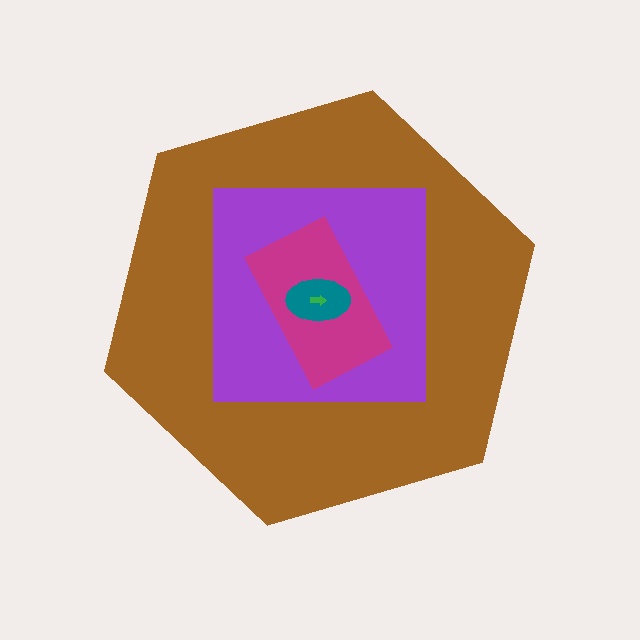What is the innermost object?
The green arrow.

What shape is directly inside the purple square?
The magenta rectangle.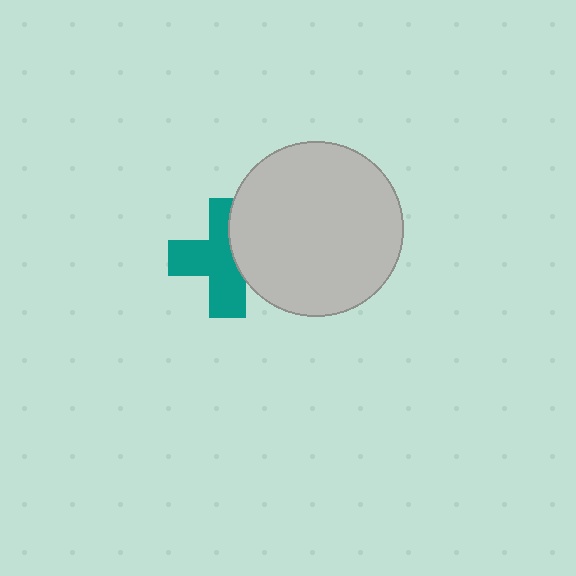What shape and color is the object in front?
The object in front is a light gray circle.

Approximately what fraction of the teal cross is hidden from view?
Roughly 36% of the teal cross is hidden behind the light gray circle.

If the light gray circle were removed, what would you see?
You would see the complete teal cross.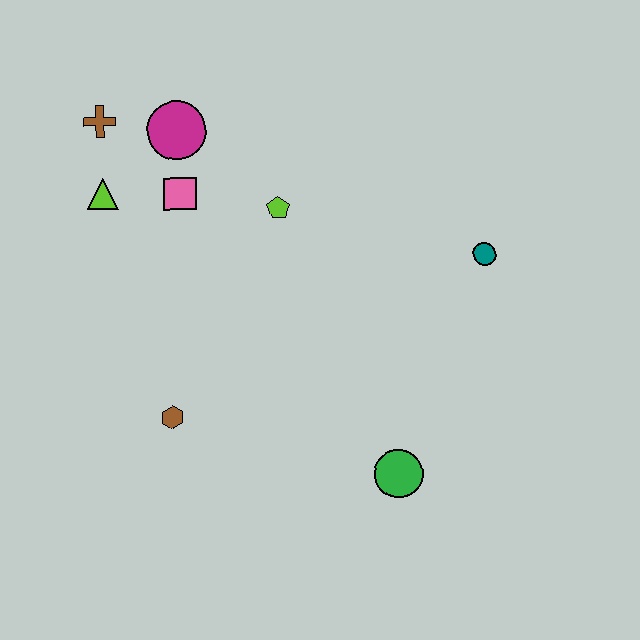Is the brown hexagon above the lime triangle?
No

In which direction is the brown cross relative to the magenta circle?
The brown cross is to the left of the magenta circle.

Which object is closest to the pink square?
The magenta circle is closest to the pink square.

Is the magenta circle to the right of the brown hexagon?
Yes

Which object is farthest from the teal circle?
The brown cross is farthest from the teal circle.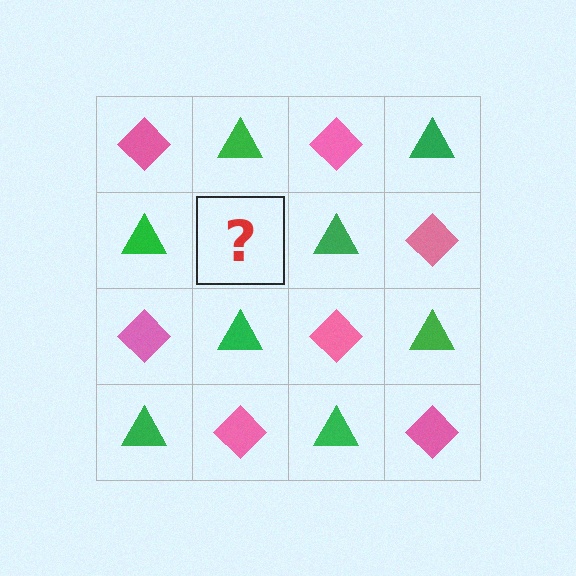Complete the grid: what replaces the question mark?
The question mark should be replaced with a pink diamond.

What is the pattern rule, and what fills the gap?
The rule is that it alternates pink diamond and green triangle in a checkerboard pattern. The gap should be filled with a pink diamond.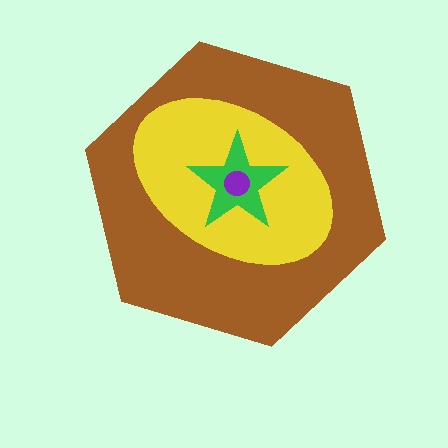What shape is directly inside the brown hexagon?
The yellow ellipse.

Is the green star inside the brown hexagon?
Yes.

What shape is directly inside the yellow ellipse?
The green star.